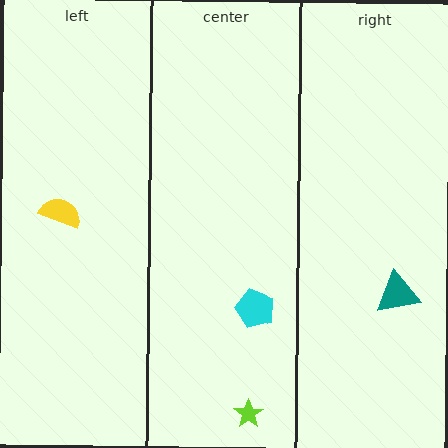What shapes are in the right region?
The teal triangle.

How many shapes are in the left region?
1.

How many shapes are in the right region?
1.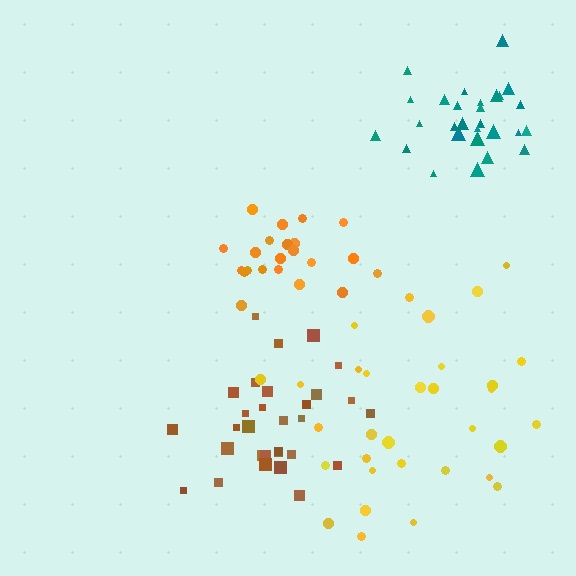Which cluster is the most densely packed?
Orange.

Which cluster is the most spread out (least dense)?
Yellow.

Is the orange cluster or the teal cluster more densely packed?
Orange.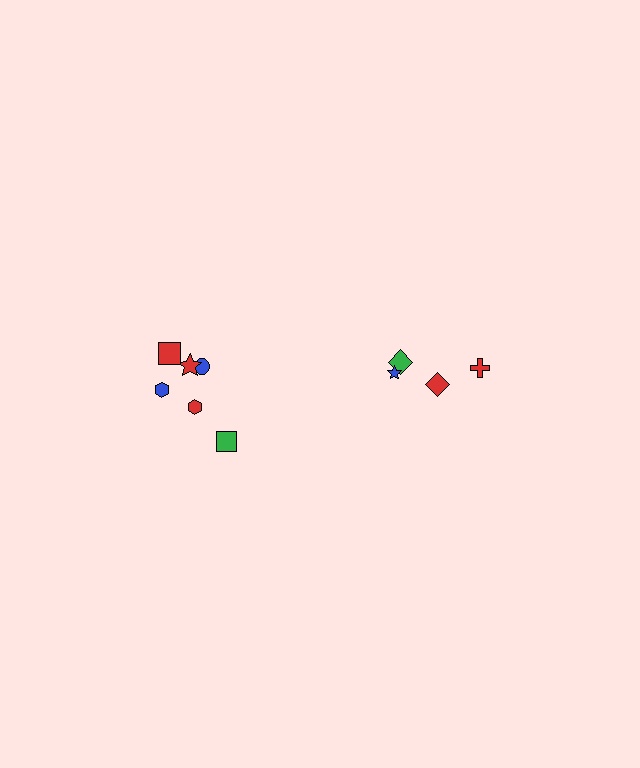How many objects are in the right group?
There are 4 objects.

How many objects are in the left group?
There are 6 objects.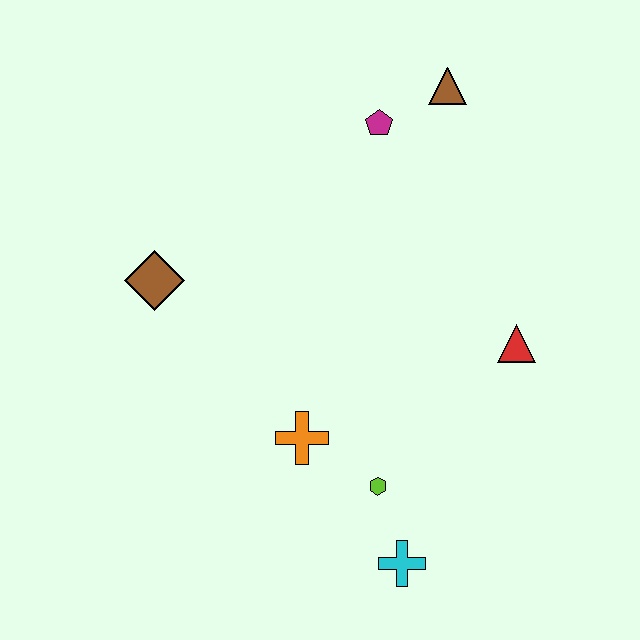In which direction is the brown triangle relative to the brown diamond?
The brown triangle is to the right of the brown diamond.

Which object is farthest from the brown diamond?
The cyan cross is farthest from the brown diamond.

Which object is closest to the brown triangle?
The magenta pentagon is closest to the brown triangle.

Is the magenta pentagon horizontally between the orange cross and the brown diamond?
No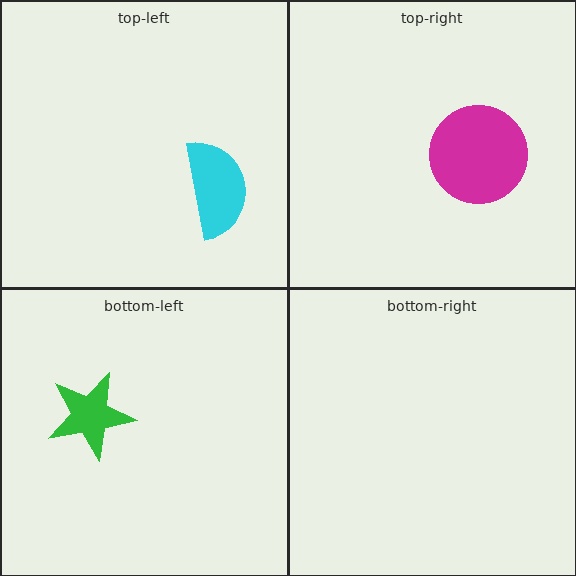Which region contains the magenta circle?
The top-right region.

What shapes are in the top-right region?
The magenta circle.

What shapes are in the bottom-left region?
The green star.